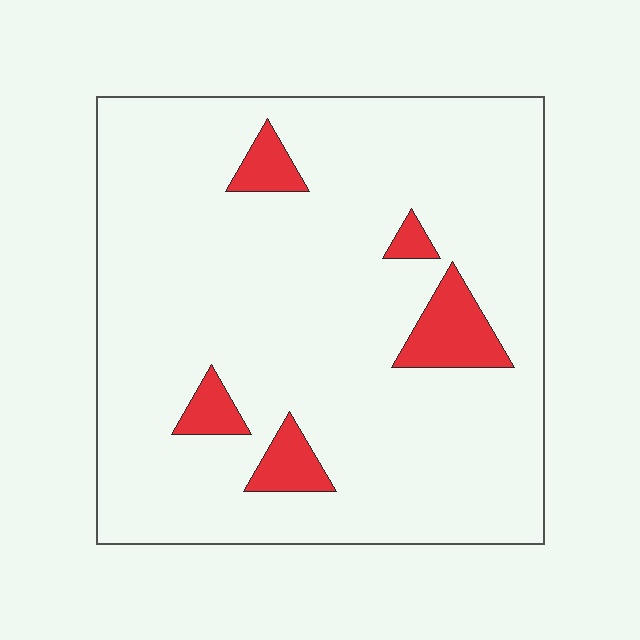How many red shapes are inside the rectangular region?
5.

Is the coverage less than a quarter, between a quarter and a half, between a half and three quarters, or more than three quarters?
Less than a quarter.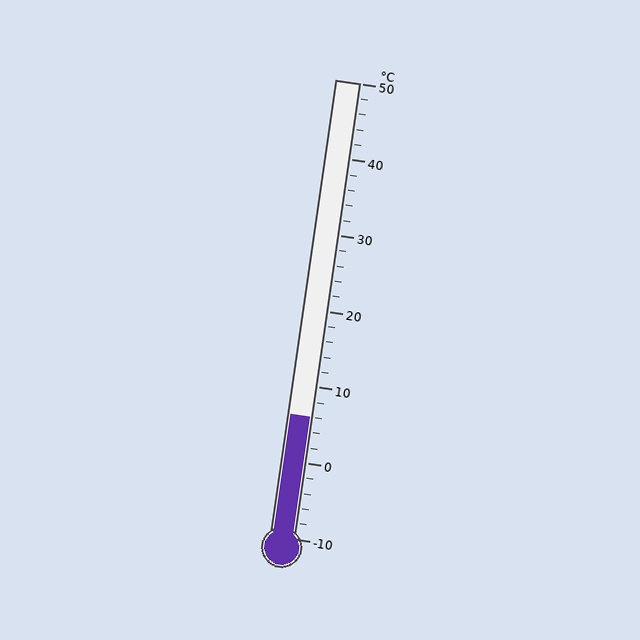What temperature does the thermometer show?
The thermometer shows approximately 6°C.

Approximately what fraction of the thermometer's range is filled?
The thermometer is filled to approximately 25% of its range.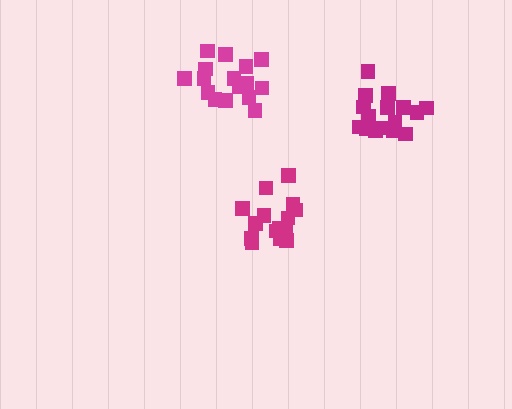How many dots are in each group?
Group 1: 16 dots, Group 2: 15 dots, Group 3: 16 dots (47 total).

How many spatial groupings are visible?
There are 3 spatial groupings.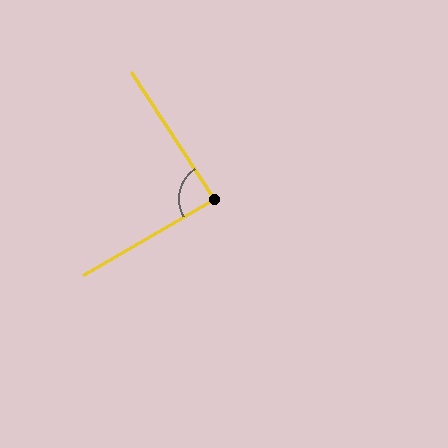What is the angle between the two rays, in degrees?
Approximately 87 degrees.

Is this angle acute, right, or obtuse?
It is approximately a right angle.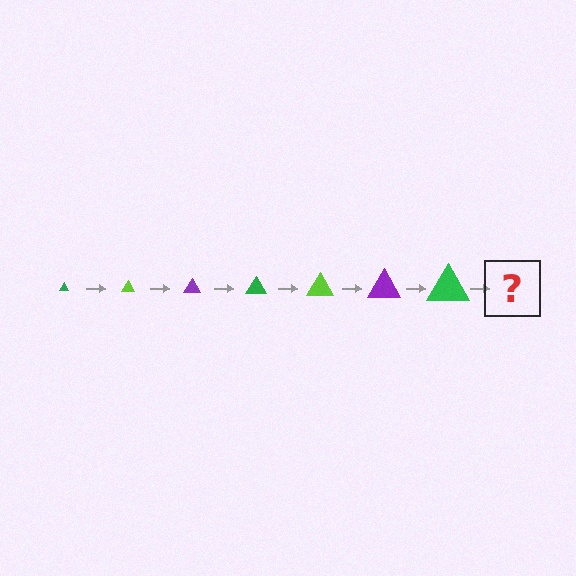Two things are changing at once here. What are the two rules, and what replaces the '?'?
The two rules are that the triangle grows larger each step and the color cycles through green, lime, and purple. The '?' should be a lime triangle, larger than the previous one.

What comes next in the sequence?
The next element should be a lime triangle, larger than the previous one.